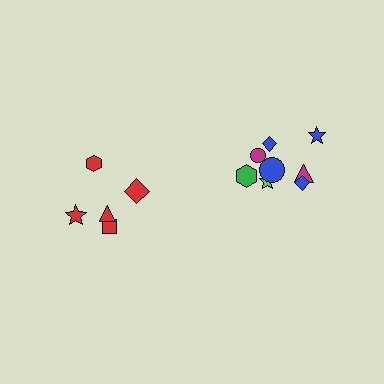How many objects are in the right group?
There are 8 objects.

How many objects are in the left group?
There are 5 objects.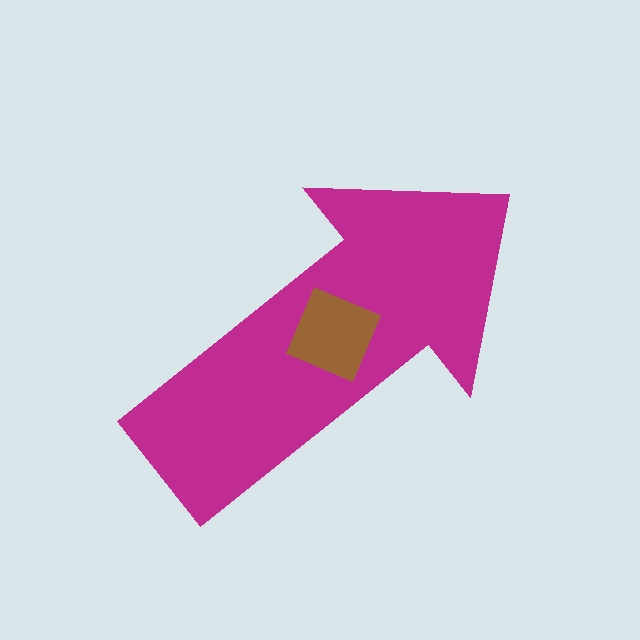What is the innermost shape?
The brown diamond.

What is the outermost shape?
The magenta arrow.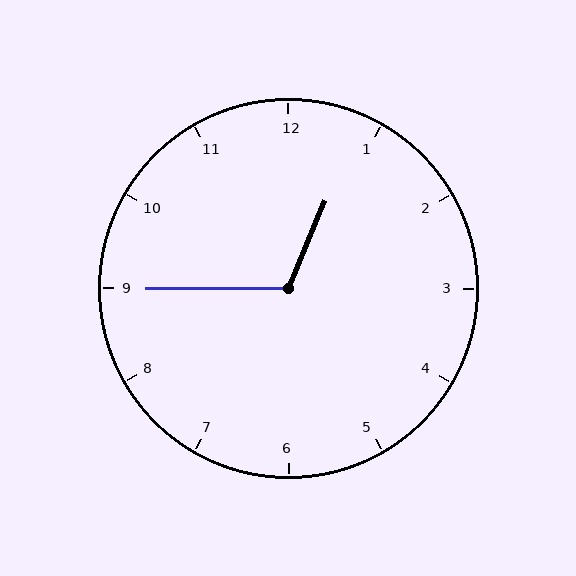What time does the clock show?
12:45.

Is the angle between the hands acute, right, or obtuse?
It is obtuse.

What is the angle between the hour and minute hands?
Approximately 112 degrees.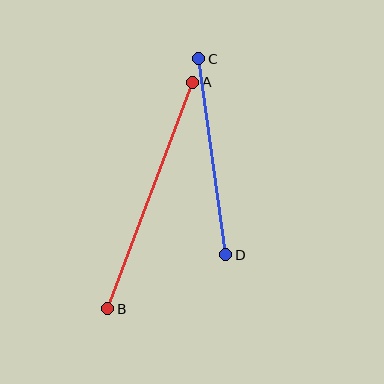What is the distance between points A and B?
The distance is approximately 242 pixels.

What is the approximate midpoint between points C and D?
The midpoint is at approximately (212, 157) pixels.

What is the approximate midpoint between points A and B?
The midpoint is at approximately (150, 196) pixels.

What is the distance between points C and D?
The distance is approximately 198 pixels.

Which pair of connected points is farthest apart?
Points A and B are farthest apart.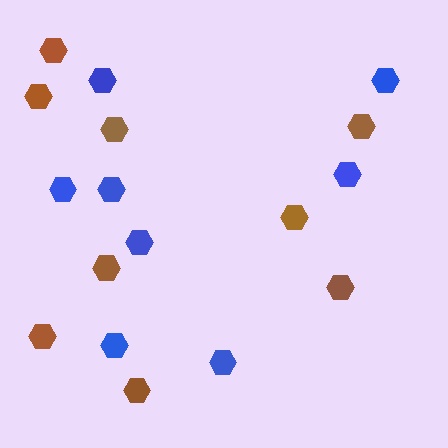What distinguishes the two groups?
There are 2 groups: one group of brown hexagons (9) and one group of blue hexagons (8).